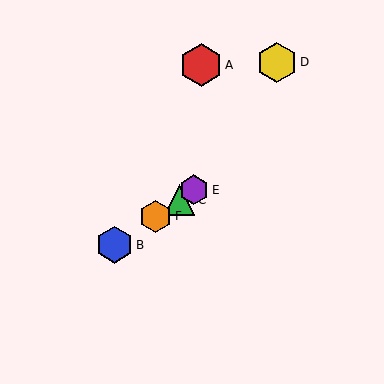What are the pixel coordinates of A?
Object A is at (201, 65).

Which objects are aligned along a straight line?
Objects B, C, E, F are aligned along a straight line.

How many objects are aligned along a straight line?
4 objects (B, C, E, F) are aligned along a straight line.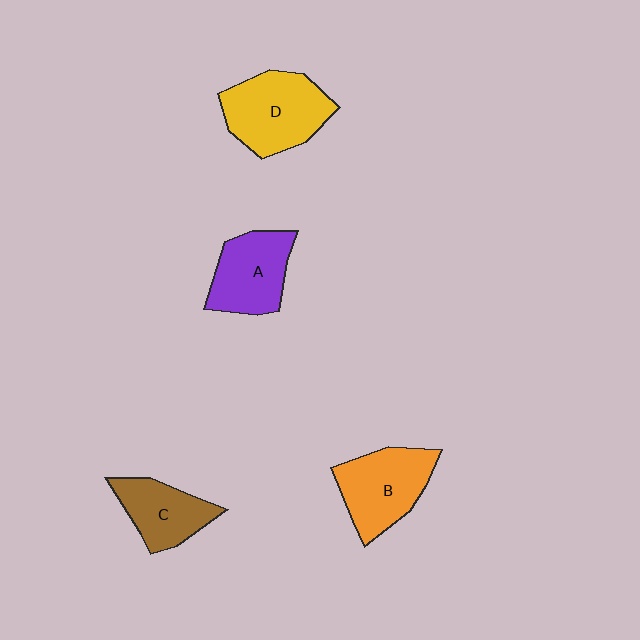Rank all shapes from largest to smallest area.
From largest to smallest: D (yellow), B (orange), A (purple), C (brown).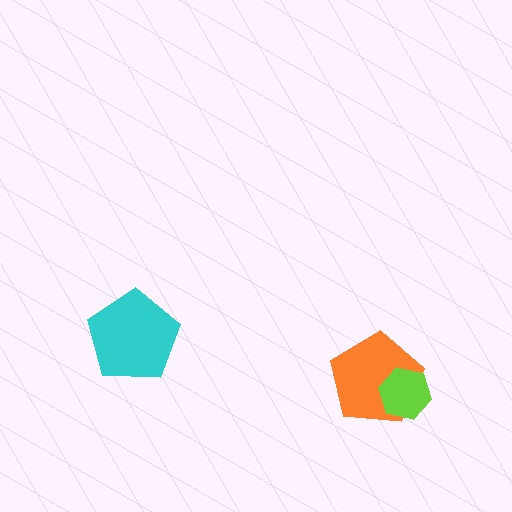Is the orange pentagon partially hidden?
Yes, it is partially covered by another shape.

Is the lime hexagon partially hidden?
No, no other shape covers it.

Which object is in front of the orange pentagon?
The lime hexagon is in front of the orange pentagon.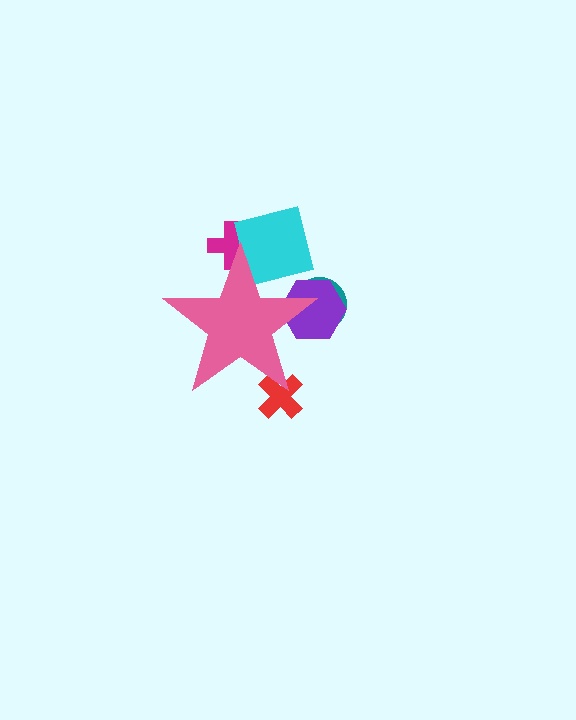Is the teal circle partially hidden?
Yes, the teal circle is partially hidden behind the pink star.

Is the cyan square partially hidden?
Yes, the cyan square is partially hidden behind the pink star.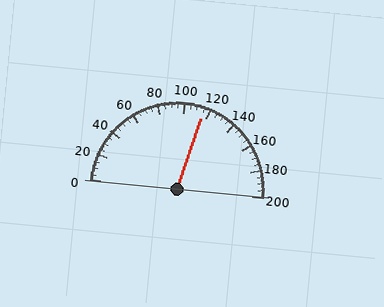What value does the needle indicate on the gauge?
The needle indicates approximately 115.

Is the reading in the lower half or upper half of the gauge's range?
The reading is in the upper half of the range (0 to 200).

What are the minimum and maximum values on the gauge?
The gauge ranges from 0 to 200.